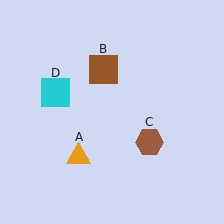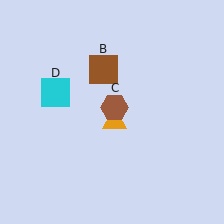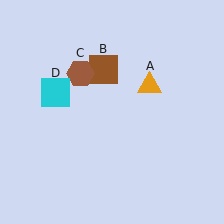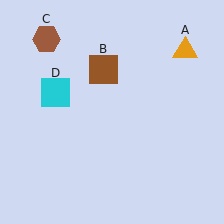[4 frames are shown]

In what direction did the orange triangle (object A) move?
The orange triangle (object A) moved up and to the right.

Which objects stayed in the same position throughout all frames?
Brown square (object B) and cyan square (object D) remained stationary.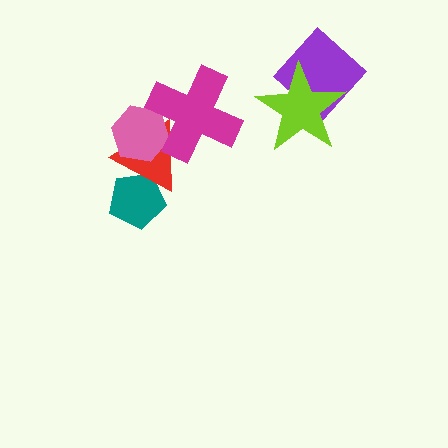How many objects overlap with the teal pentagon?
1 object overlaps with the teal pentagon.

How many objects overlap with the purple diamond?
1 object overlaps with the purple diamond.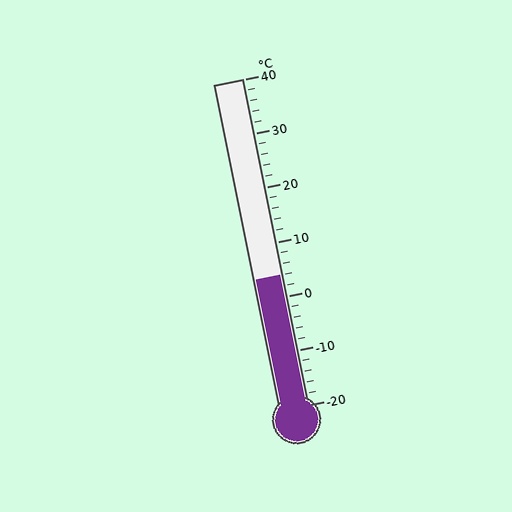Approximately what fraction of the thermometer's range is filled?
The thermometer is filled to approximately 40% of its range.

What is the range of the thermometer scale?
The thermometer scale ranges from -20°C to 40°C.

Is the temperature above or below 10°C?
The temperature is below 10°C.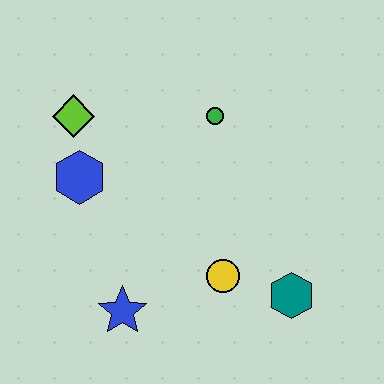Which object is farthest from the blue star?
The green circle is farthest from the blue star.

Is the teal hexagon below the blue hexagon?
Yes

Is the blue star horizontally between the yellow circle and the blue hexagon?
Yes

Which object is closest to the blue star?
The yellow circle is closest to the blue star.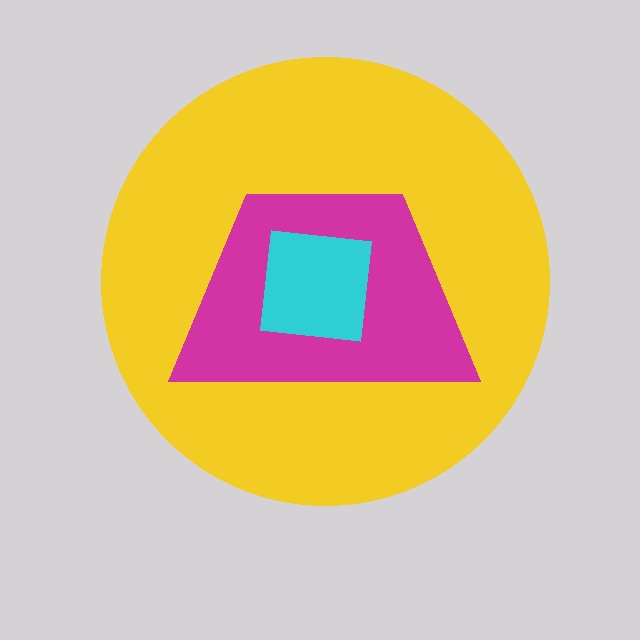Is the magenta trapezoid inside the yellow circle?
Yes.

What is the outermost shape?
The yellow circle.